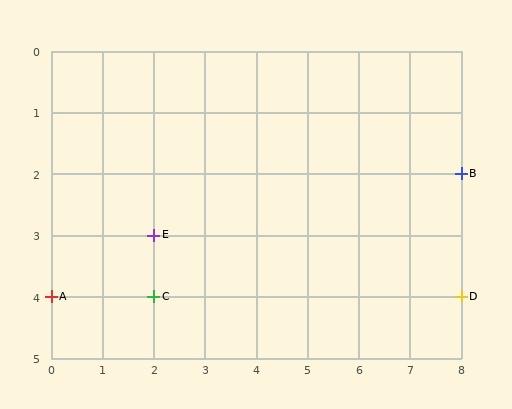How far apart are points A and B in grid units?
Points A and B are 8 columns and 2 rows apart (about 8.2 grid units diagonally).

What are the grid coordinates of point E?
Point E is at grid coordinates (2, 3).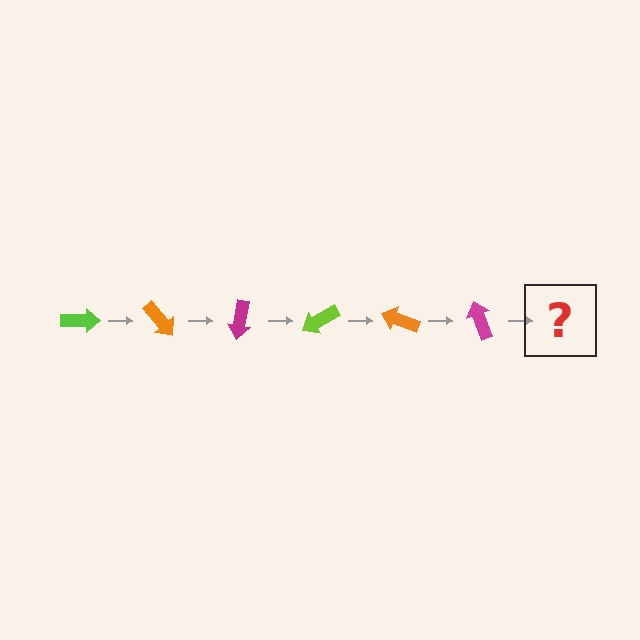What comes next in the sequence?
The next element should be a lime arrow, rotated 300 degrees from the start.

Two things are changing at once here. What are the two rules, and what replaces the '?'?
The two rules are that it rotates 50 degrees each step and the color cycles through lime, orange, and magenta. The '?' should be a lime arrow, rotated 300 degrees from the start.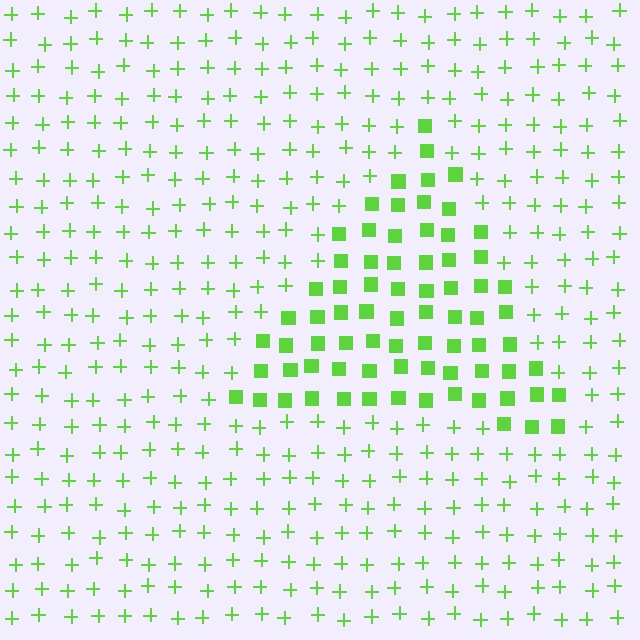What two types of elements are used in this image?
The image uses squares inside the triangle region and plus signs outside it.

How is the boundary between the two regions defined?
The boundary is defined by a change in element shape: squares inside vs. plus signs outside. All elements share the same color and spacing.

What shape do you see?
I see a triangle.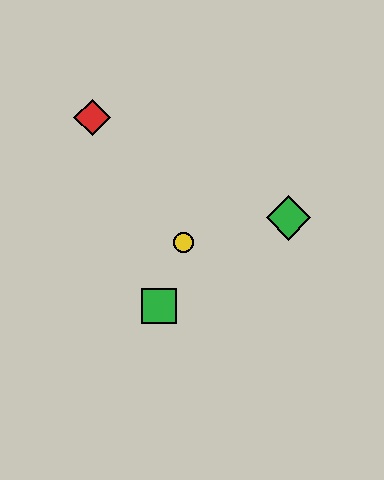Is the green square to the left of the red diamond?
No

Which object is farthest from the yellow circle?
The red diamond is farthest from the yellow circle.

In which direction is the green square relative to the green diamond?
The green square is to the left of the green diamond.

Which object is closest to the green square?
The yellow circle is closest to the green square.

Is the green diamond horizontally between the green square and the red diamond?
No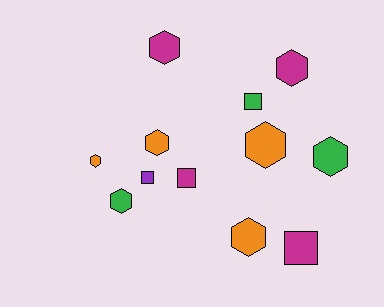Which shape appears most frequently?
Hexagon, with 8 objects.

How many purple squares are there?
There is 1 purple square.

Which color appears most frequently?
Magenta, with 4 objects.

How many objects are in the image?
There are 12 objects.